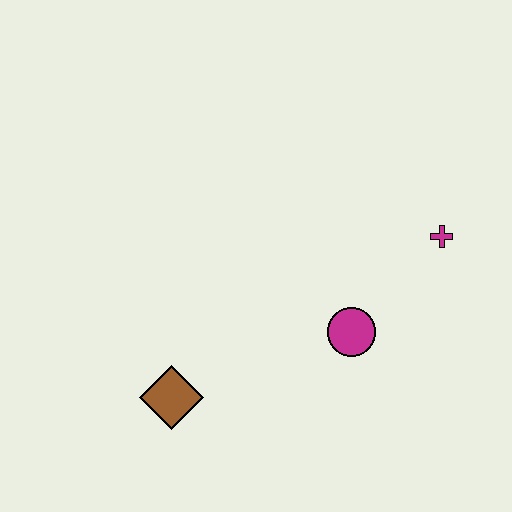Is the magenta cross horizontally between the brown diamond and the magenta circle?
No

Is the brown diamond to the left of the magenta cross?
Yes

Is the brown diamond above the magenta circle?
No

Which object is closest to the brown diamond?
The magenta circle is closest to the brown diamond.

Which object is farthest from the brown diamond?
The magenta cross is farthest from the brown diamond.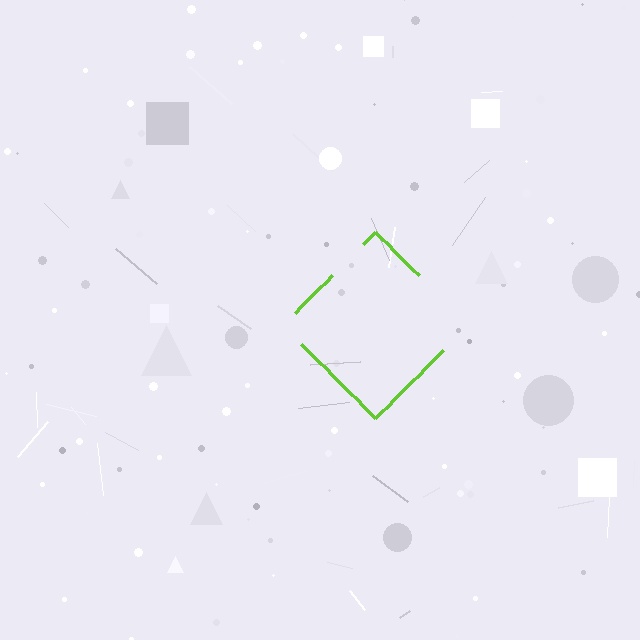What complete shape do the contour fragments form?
The contour fragments form a diamond.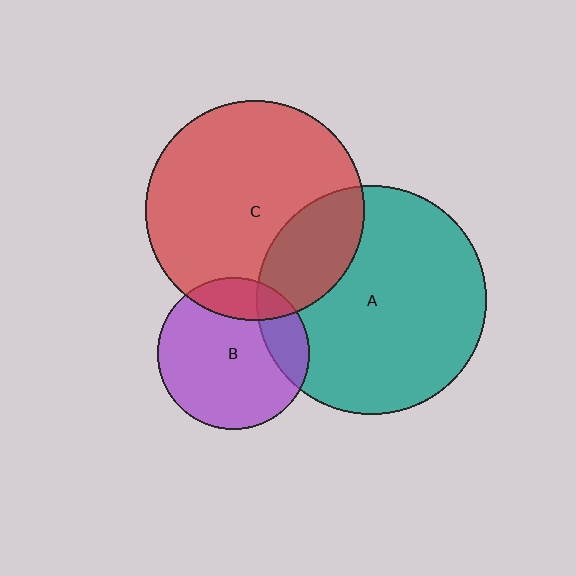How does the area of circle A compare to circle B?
Approximately 2.3 times.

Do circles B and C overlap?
Yes.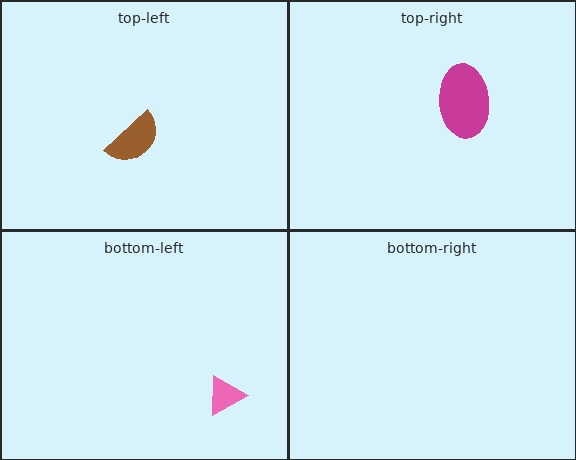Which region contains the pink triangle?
The bottom-left region.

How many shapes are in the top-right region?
1.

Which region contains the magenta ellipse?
The top-right region.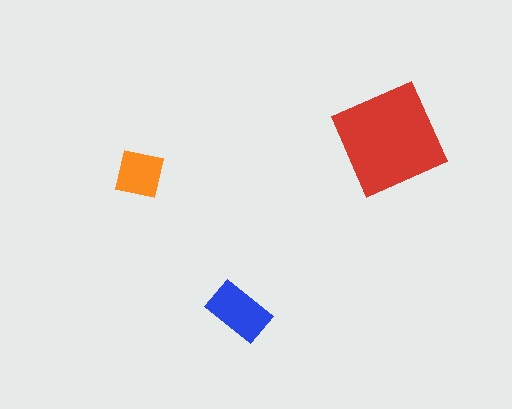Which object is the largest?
The red square.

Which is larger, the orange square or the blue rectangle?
The blue rectangle.